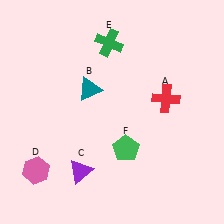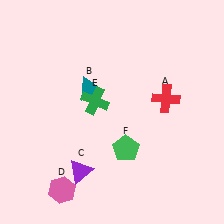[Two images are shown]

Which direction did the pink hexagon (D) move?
The pink hexagon (D) moved right.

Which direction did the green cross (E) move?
The green cross (E) moved down.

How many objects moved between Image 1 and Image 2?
2 objects moved between the two images.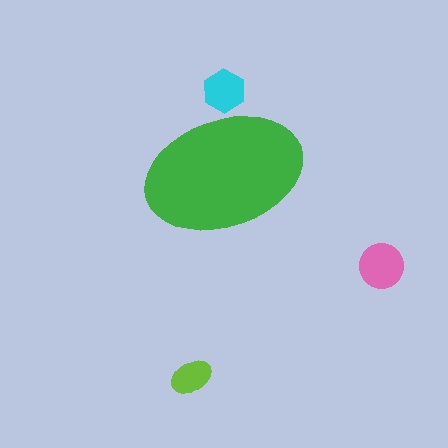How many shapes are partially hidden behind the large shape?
1 shape is partially hidden.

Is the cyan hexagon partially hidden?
Yes, the cyan hexagon is partially hidden behind the green ellipse.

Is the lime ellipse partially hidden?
No, the lime ellipse is fully visible.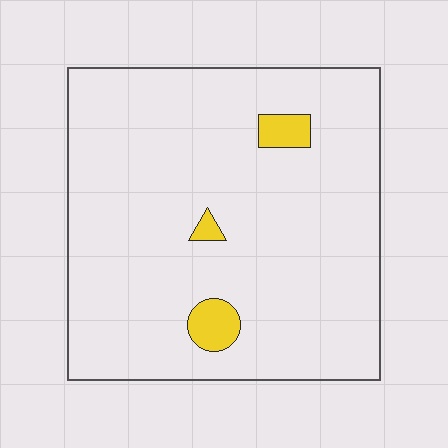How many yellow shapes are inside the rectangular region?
3.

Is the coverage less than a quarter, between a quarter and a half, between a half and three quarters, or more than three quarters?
Less than a quarter.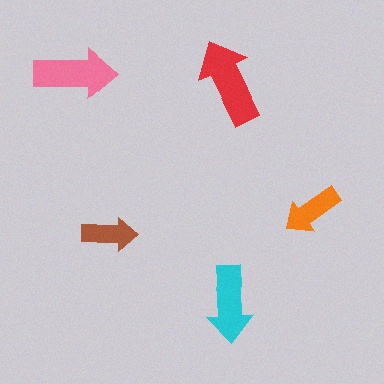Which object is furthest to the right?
The orange arrow is rightmost.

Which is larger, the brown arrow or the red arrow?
The red one.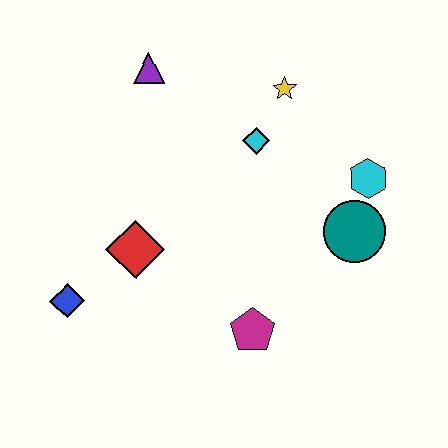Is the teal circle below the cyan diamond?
Yes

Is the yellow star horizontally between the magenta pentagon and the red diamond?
No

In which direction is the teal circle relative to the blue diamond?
The teal circle is to the right of the blue diamond.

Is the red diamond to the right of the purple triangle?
No